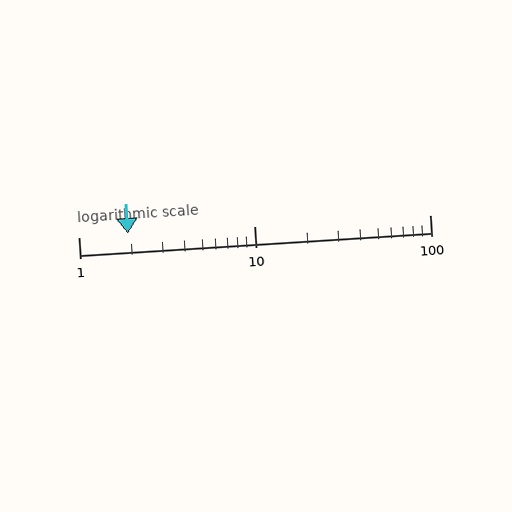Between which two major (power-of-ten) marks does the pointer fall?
The pointer is between 1 and 10.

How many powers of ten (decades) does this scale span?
The scale spans 2 decades, from 1 to 100.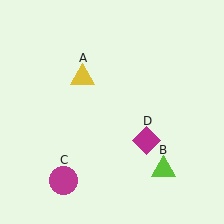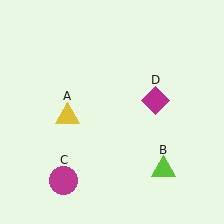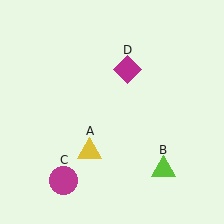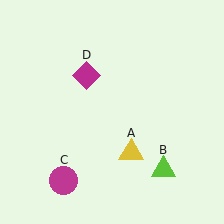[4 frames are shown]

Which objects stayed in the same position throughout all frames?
Lime triangle (object B) and magenta circle (object C) remained stationary.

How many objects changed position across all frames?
2 objects changed position: yellow triangle (object A), magenta diamond (object D).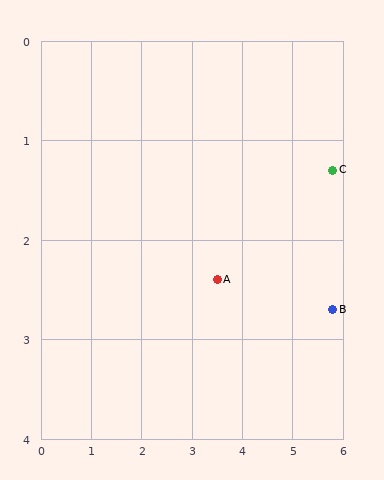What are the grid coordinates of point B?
Point B is at approximately (5.8, 2.7).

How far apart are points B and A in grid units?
Points B and A are about 2.3 grid units apart.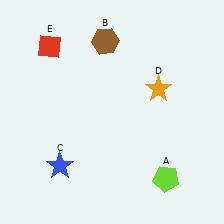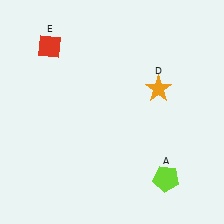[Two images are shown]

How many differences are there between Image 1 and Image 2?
There are 2 differences between the two images.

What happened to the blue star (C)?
The blue star (C) was removed in Image 2. It was in the bottom-left area of Image 1.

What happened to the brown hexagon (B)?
The brown hexagon (B) was removed in Image 2. It was in the top-left area of Image 1.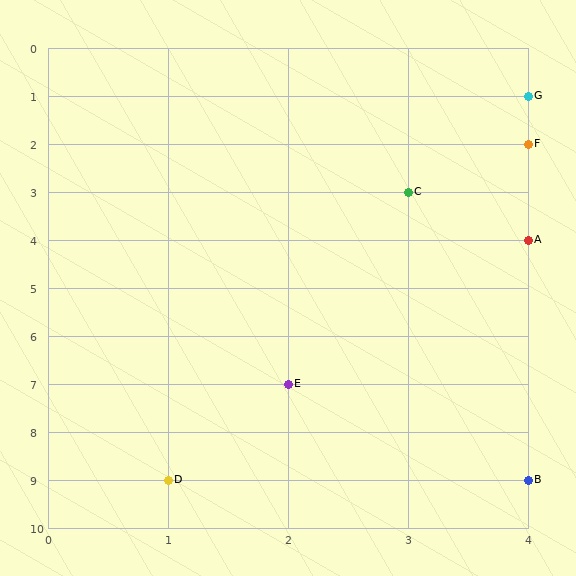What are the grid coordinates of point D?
Point D is at grid coordinates (1, 9).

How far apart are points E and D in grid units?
Points E and D are 1 column and 2 rows apart (about 2.2 grid units diagonally).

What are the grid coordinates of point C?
Point C is at grid coordinates (3, 3).